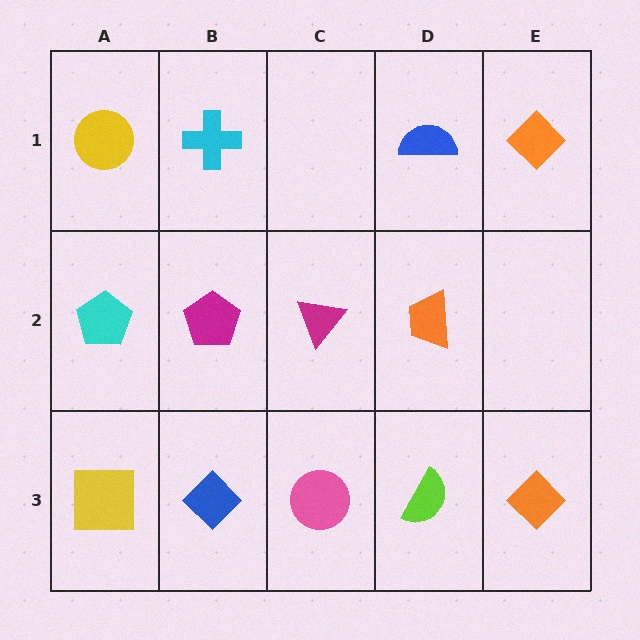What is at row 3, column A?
A yellow square.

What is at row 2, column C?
A magenta triangle.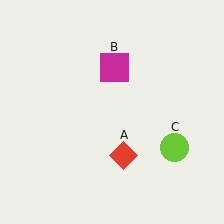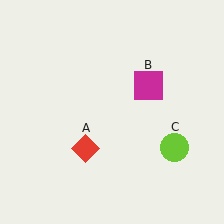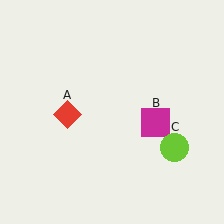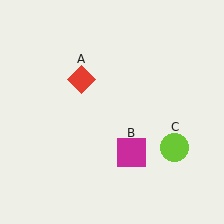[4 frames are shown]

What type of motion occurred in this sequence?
The red diamond (object A), magenta square (object B) rotated clockwise around the center of the scene.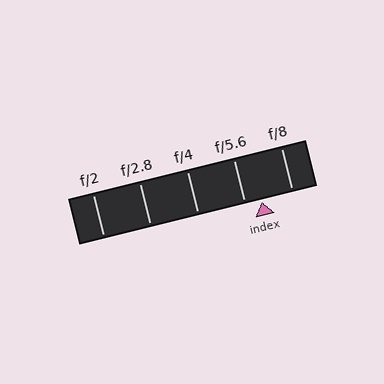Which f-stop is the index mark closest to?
The index mark is closest to f/5.6.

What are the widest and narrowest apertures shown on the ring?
The widest aperture shown is f/2 and the narrowest is f/8.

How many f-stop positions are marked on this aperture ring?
There are 5 f-stop positions marked.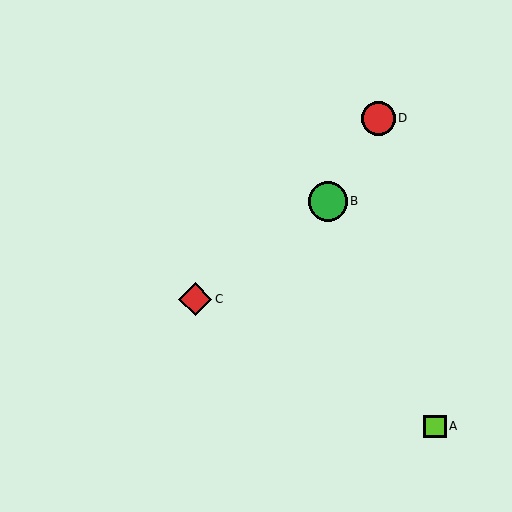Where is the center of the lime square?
The center of the lime square is at (435, 426).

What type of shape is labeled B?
Shape B is a green circle.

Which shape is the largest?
The green circle (labeled B) is the largest.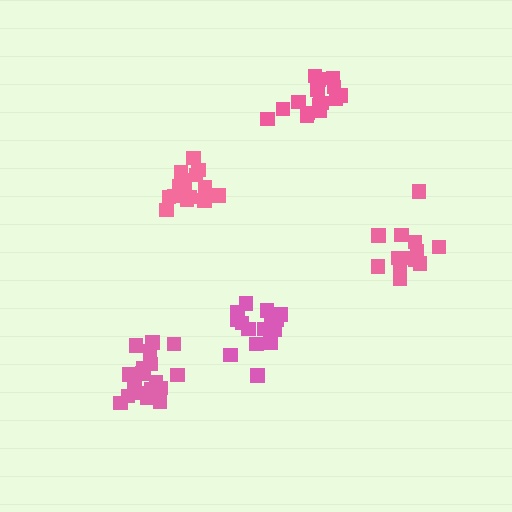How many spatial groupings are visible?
There are 5 spatial groupings.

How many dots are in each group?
Group 1: 13 dots, Group 2: 15 dots, Group 3: 19 dots, Group 4: 16 dots, Group 5: 17 dots (80 total).